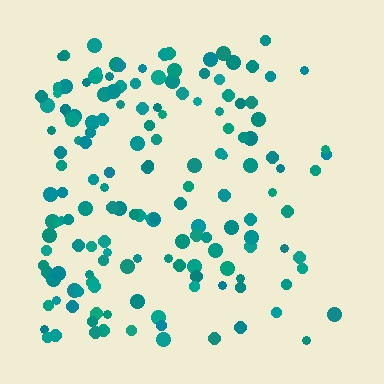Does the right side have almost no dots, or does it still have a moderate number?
Still a moderate number, just noticeably fewer than the left.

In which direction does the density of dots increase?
From right to left, with the left side densest.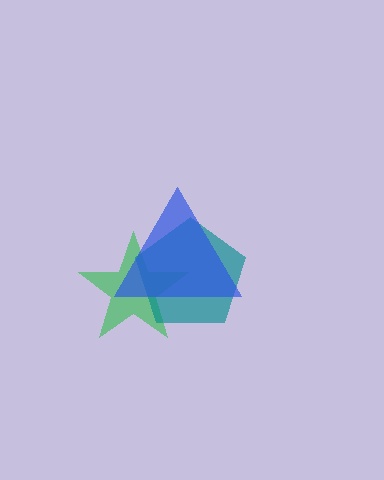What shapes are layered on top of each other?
The layered shapes are: a green star, a teal pentagon, a blue triangle.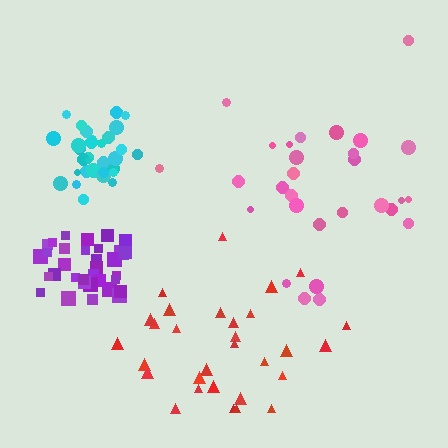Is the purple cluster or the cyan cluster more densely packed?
Cyan.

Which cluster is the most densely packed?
Cyan.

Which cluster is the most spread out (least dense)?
Pink.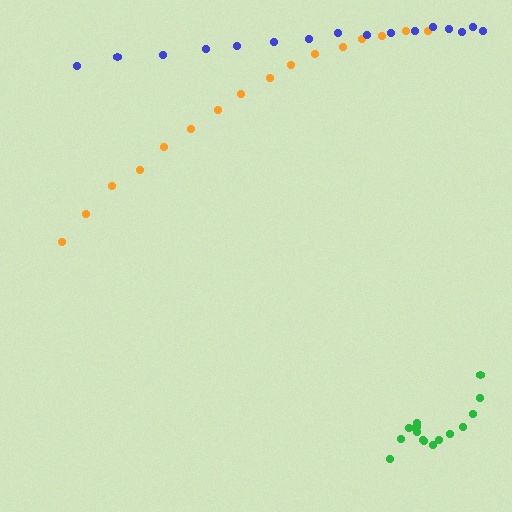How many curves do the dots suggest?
There are 3 distinct paths.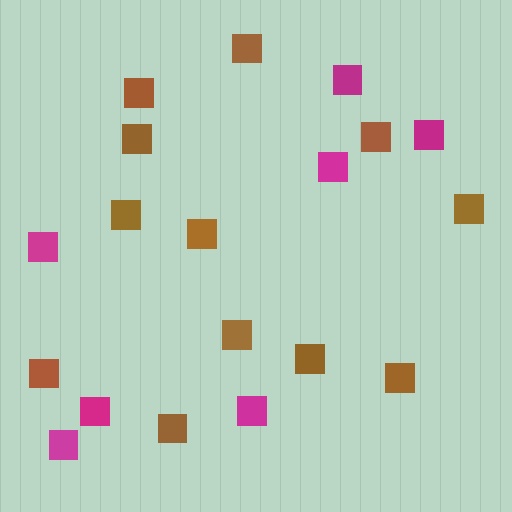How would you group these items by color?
There are 2 groups: one group of brown squares (12) and one group of magenta squares (7).